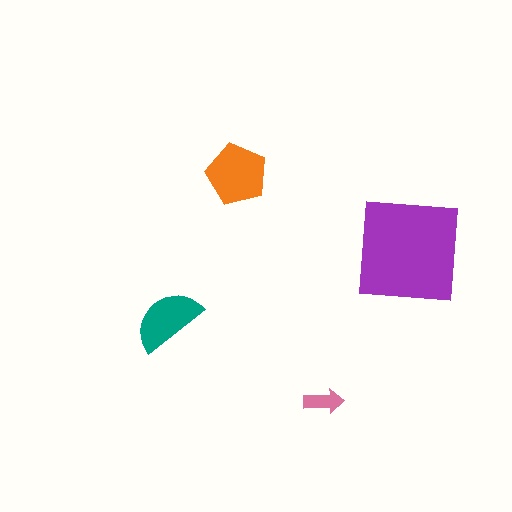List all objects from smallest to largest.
The pink arrow, the teal semicircle, the orange pentagon, the purple square.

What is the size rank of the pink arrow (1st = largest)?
4th.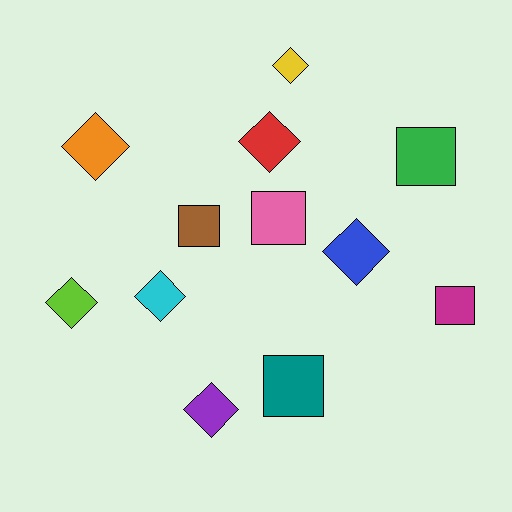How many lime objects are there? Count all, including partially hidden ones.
There is 1 lime object.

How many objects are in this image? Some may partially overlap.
There are 12 objects.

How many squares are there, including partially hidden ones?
There are 5 squares.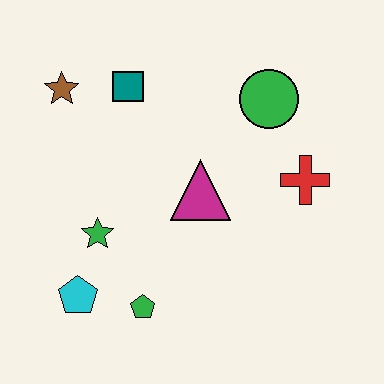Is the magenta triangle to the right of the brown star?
Yes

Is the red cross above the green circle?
No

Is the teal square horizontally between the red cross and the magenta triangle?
No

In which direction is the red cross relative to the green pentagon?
The red cross is to the right of the green pentagon.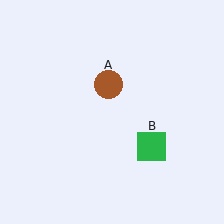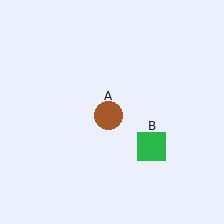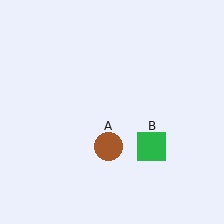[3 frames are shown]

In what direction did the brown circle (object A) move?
The brown circle (object A) moved down.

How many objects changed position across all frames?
1 object changed position: brown circle (object A).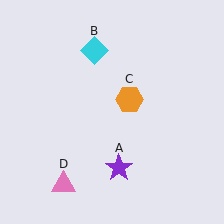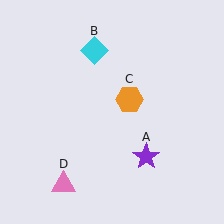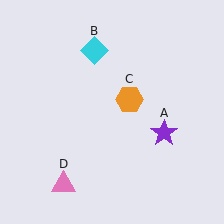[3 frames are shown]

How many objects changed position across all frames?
1 object changed position: purple star (object A).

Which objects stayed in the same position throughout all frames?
Cyan diamond (object B) and orange hexagon (object C) and pink triangle (object D) remained stationary.